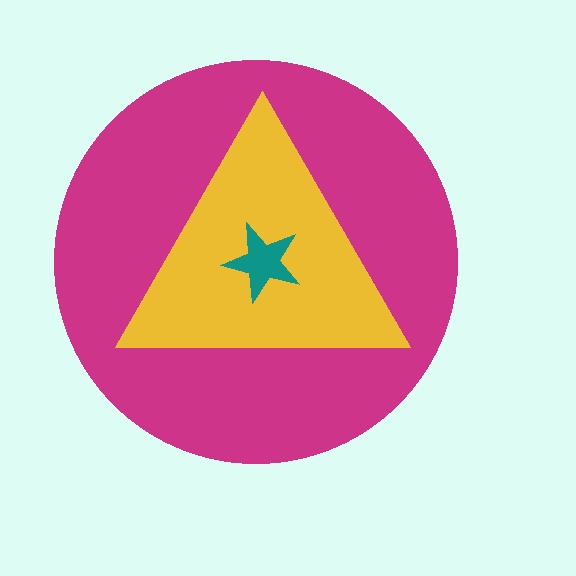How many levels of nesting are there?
3.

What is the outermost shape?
The magenta circle.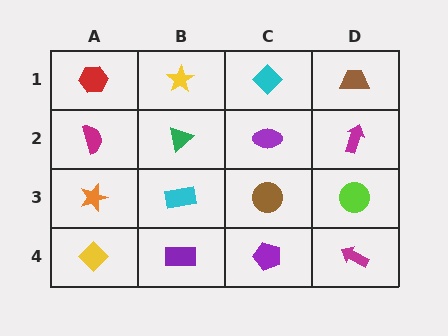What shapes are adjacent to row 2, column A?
A red hexagon (row 1, column A), an orange star (row 3, column A), a green triangle (row 2, column B).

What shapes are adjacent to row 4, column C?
A brown circle (row 3, column C), a purple rectangle (row 4, column B), a magenta arrow (row 4, column D).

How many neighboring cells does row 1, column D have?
2.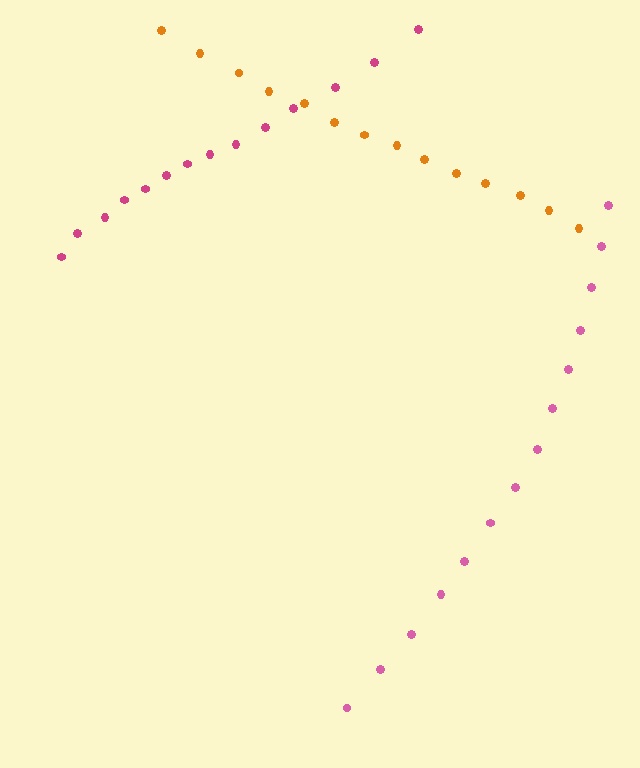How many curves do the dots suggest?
There are 3 distinct paths.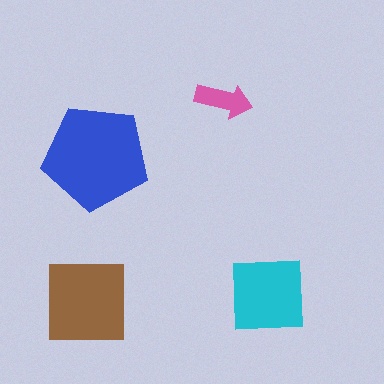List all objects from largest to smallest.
The blue pentagon, the brown square, the cyan square, the pink arrow.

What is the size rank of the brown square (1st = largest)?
2nd.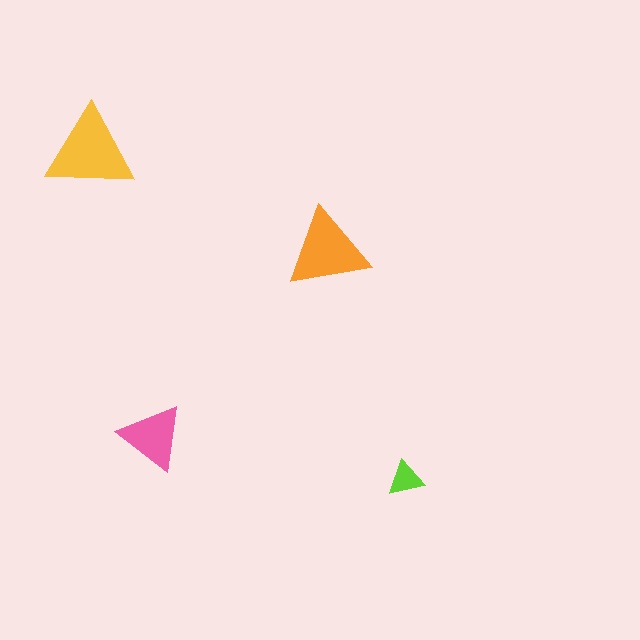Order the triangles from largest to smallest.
the yellow one, the orange one, the pink one, the lime one.